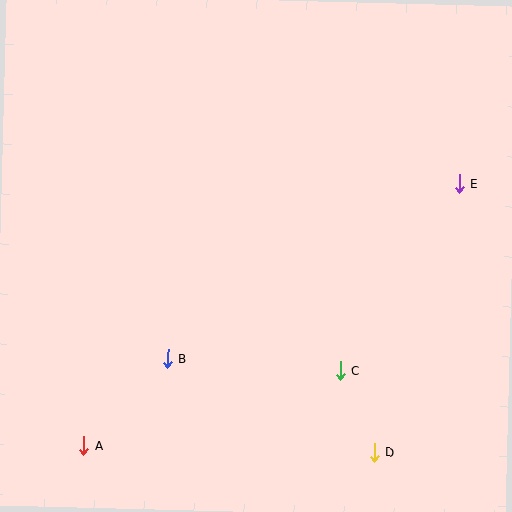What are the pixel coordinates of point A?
Point A is at (84, 445).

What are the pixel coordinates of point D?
Point D is at (374, 452).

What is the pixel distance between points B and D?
The distance between B and D is 227 pixels.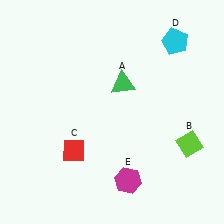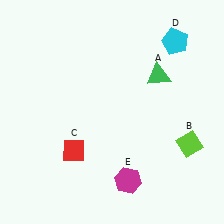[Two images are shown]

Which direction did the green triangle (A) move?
The green triangle (A) moved right.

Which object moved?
The green triangle (A) moved right.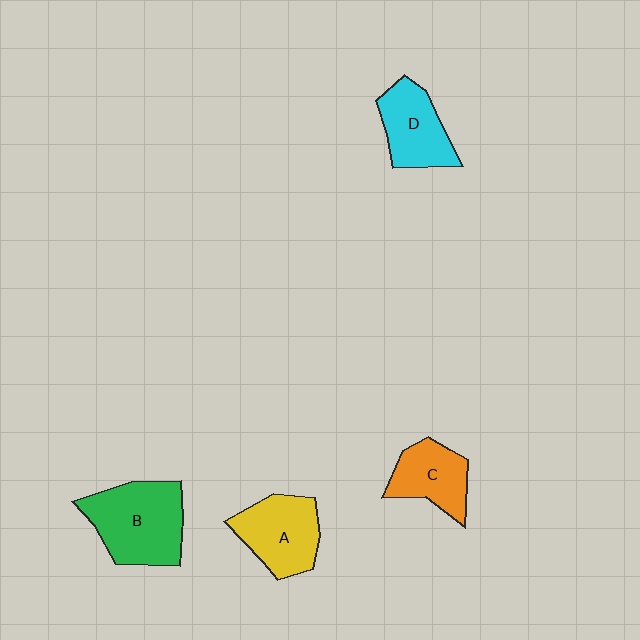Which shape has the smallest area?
Shape C (orange).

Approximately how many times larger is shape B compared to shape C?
Approximately 1.6 times.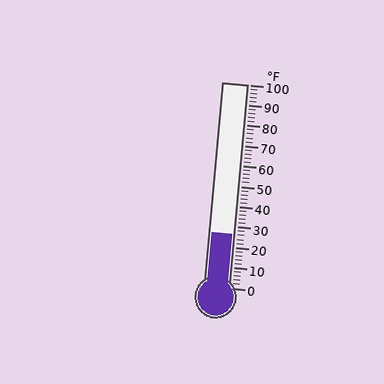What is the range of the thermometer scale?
The thermometer scale ranges from 0°F to 100°F.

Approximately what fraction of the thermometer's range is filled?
The thermometer is filled to approximately 25% of its range.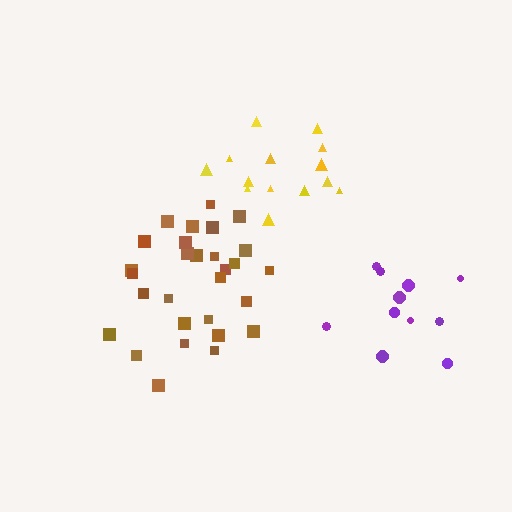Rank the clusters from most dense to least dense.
brown, yellow, purple.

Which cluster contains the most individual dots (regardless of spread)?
Brown (30).